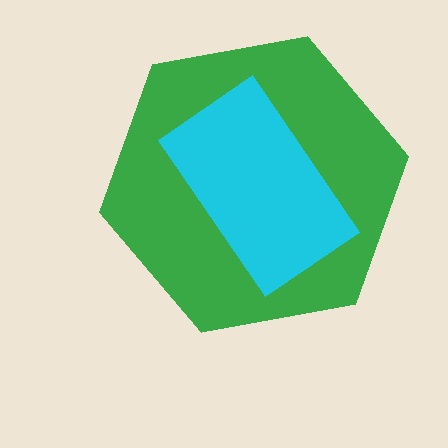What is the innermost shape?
The cyan rectangle.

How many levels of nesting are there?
2.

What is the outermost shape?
The green hexagon.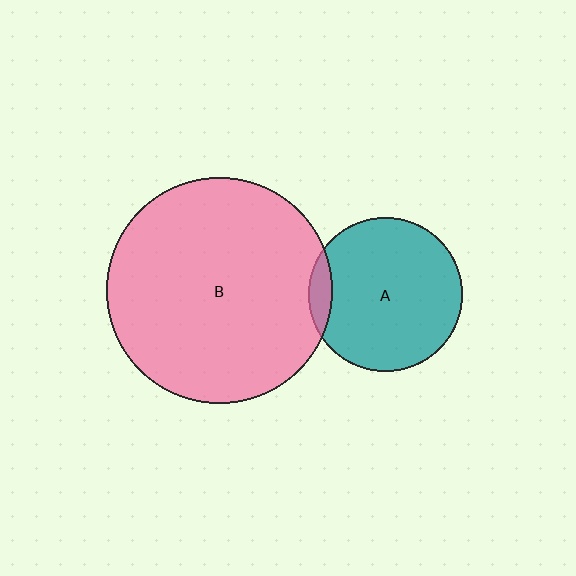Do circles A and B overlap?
Yes.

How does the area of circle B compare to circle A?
Approximately 2.1 times.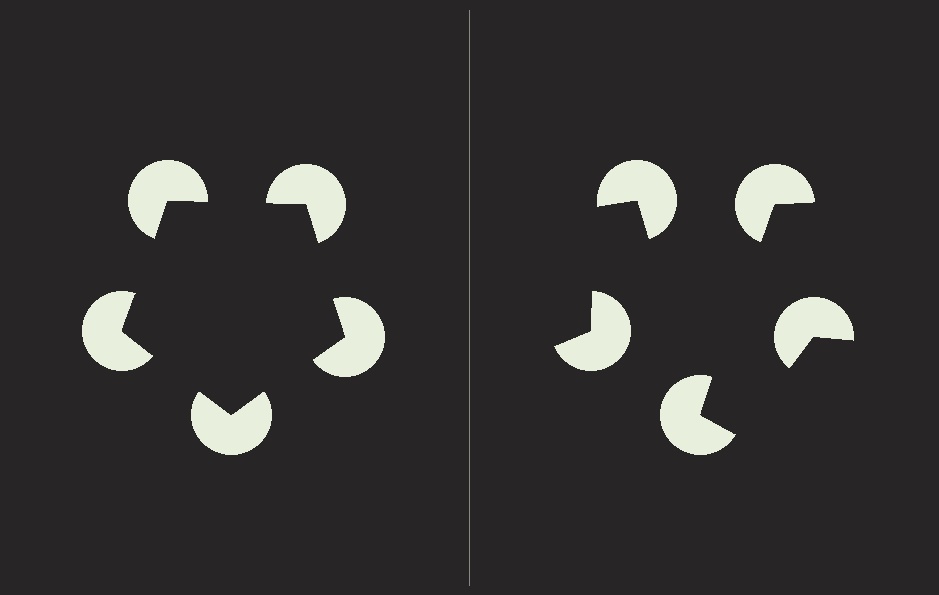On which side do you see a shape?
An illusory pentagon appears on the left side. On the right side the wedge cuts are rotated, so no coherent shape forms.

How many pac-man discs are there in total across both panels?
10 — 5 on each side.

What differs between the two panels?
The pac-man discs are positioned identically on both sides; only the wedge orientations differ. On the left they align to a pentagon; on the right they are misaligned.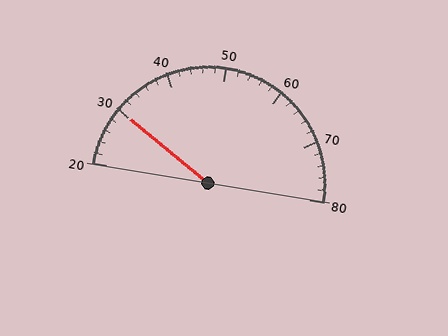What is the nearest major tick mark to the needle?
The nearest major tick mark is 30.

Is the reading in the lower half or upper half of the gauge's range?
The reading is in the lower half of the range (20 to 80).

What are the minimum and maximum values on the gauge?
The gauge ranges from 20 to 80.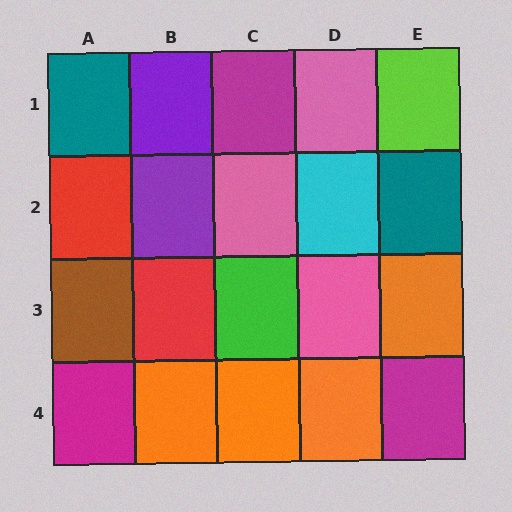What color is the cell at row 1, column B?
Purple.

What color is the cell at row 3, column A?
Brown.